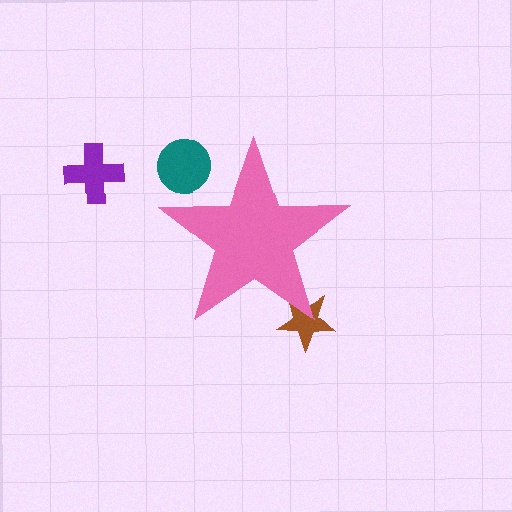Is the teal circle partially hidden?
Yes, the teal circle is partially hidden behind the pink star.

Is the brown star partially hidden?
Yes, the brown star is partially hidden behind the pink star.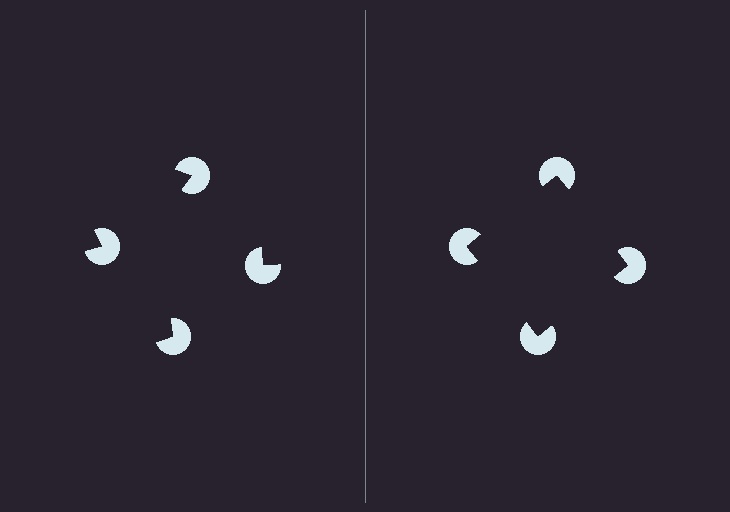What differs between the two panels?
The pac-man discs are positioned identically on both sides; only the wedge orientations differ. On the right they align to a square; on the left they are misaligned.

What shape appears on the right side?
An illusory square.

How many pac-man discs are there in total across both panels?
8 — 4 on each side.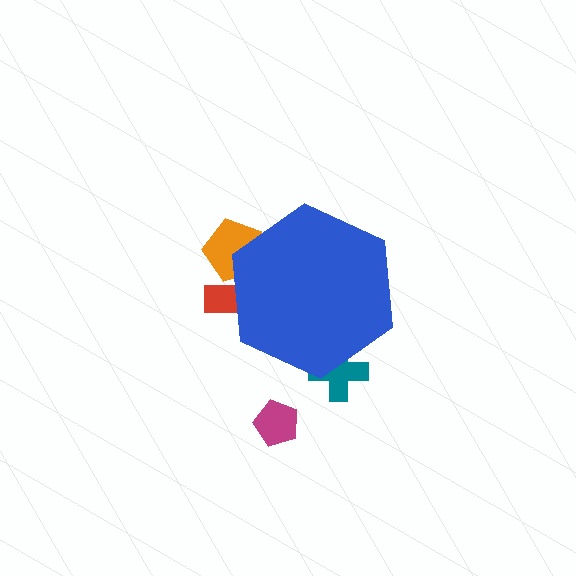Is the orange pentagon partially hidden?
Yes, the orange pentagon is partially hidden behind the blue hexagon.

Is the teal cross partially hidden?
Yes, the teal cross is partially hidden behind the blue hexagon.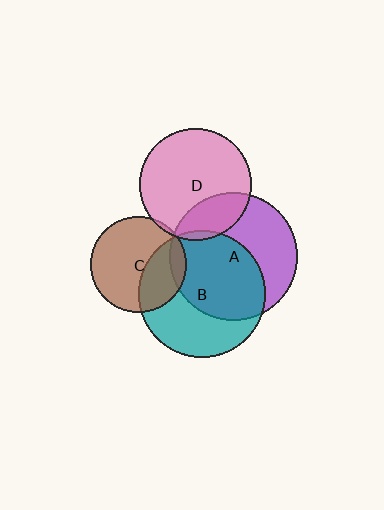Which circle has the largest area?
Circle A (purple).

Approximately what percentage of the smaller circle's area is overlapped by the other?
Approximately 55%.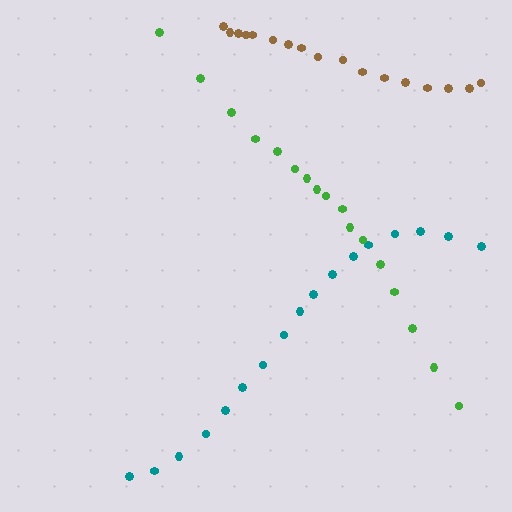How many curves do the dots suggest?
There are 3 distinct paths.